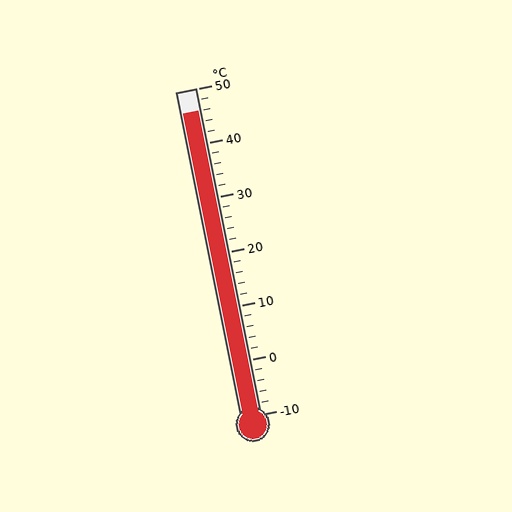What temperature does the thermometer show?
The thermometer shows approximately 46°C.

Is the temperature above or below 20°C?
The temperature is above 20°C.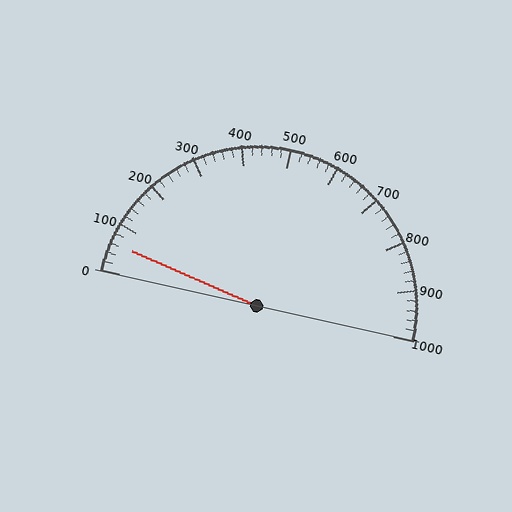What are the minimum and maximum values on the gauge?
The gauge ranges from 0 to 1000.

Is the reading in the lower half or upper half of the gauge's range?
The reading is in the lower half of the range (0 to 1000).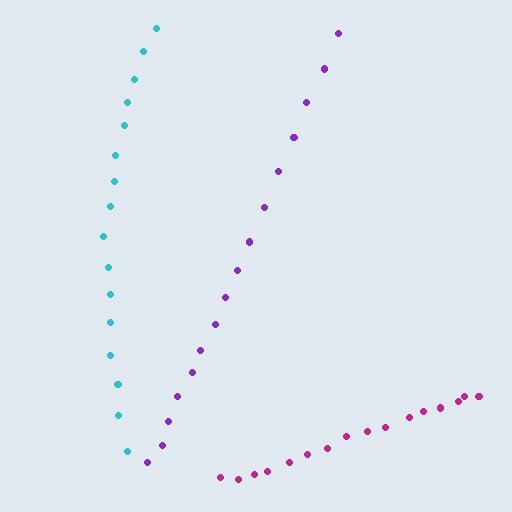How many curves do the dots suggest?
There are 3 distinct paths.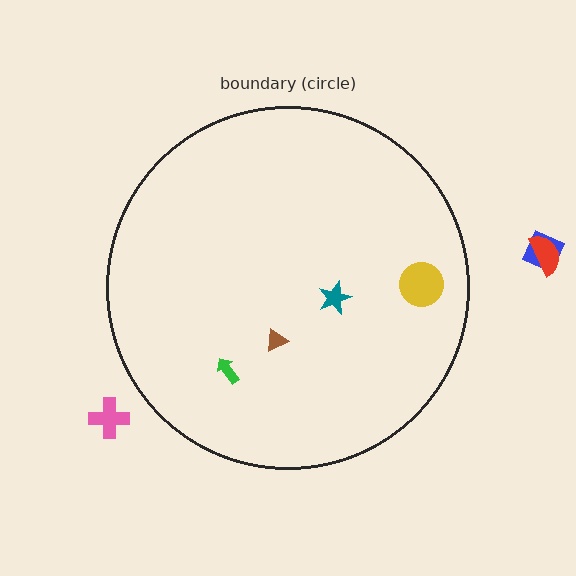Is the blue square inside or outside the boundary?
Outside.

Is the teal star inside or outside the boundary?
Inside.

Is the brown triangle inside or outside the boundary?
Inside.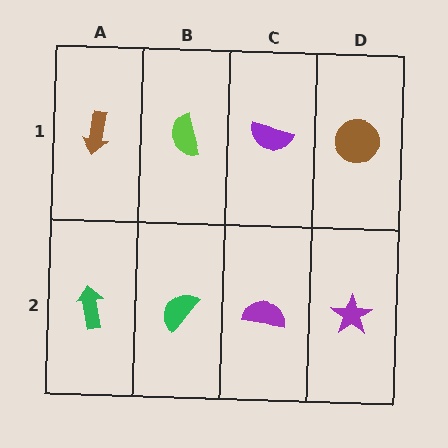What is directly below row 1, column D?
A purple star.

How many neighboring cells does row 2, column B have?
3.